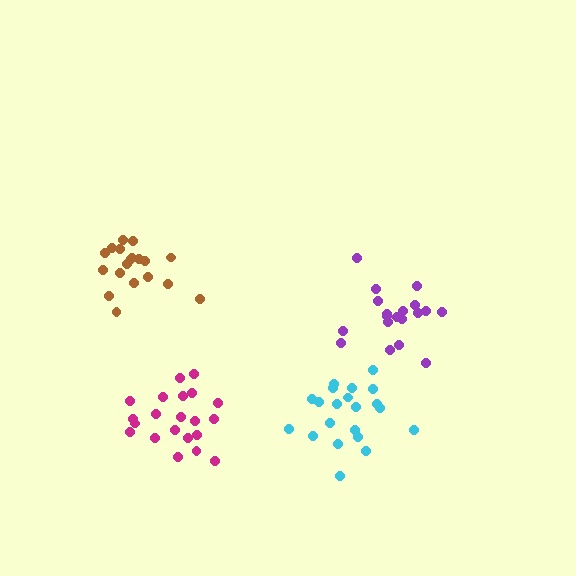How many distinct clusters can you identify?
There are 4 distinct clusters.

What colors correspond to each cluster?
The clusters are colored: purple, cyan, brown, magenta.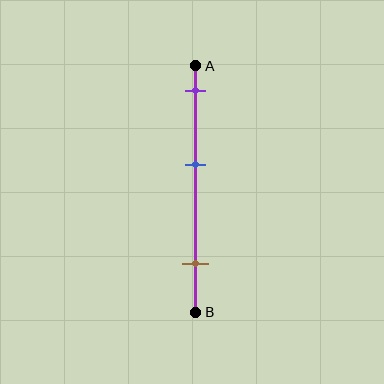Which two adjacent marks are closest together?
The purple and blue marks are the closest adjacent pair.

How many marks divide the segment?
There are 3 marks dividing the segment.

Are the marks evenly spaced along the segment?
Yes, the marks are approximately evenly spaced.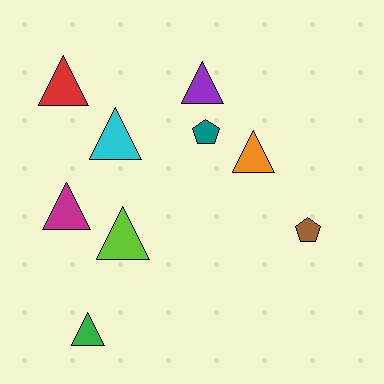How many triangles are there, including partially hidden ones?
There are 7 triangles.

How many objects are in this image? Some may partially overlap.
There are 9 objects.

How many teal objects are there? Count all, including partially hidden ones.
There is 1 teal object.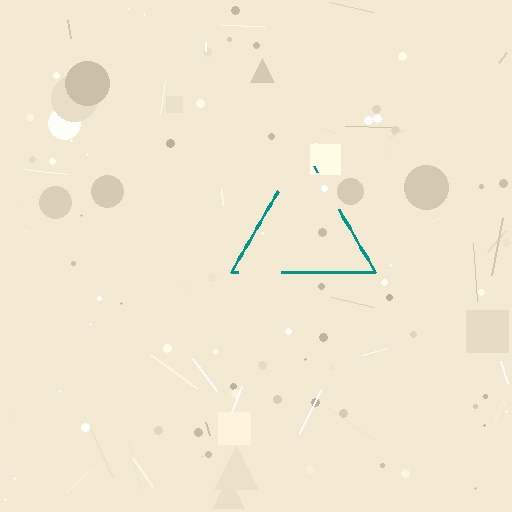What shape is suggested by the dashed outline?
The dashed outline suggests a triangle.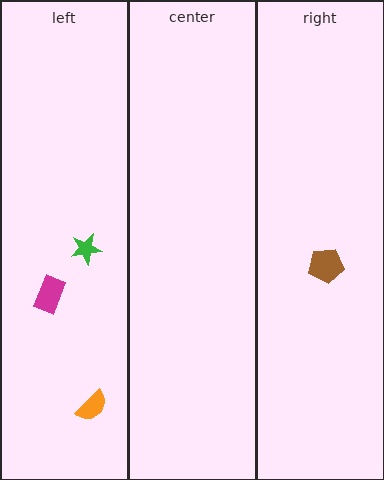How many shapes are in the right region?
1.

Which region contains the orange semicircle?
The left region.